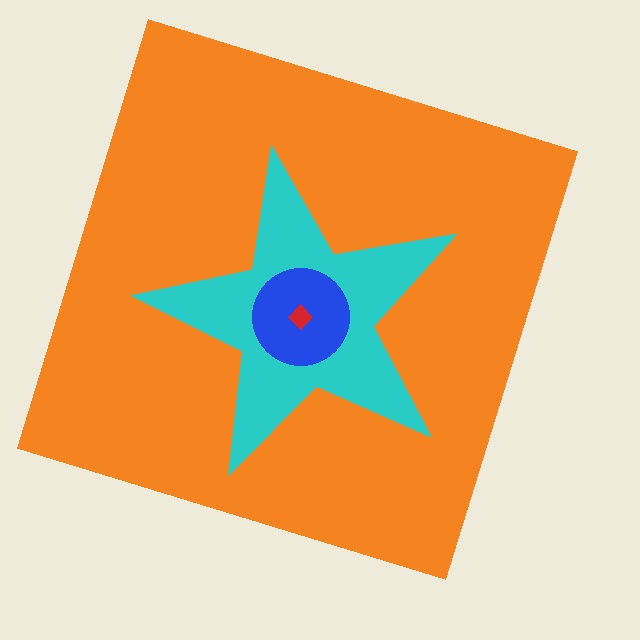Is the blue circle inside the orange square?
Yes.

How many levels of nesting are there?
4.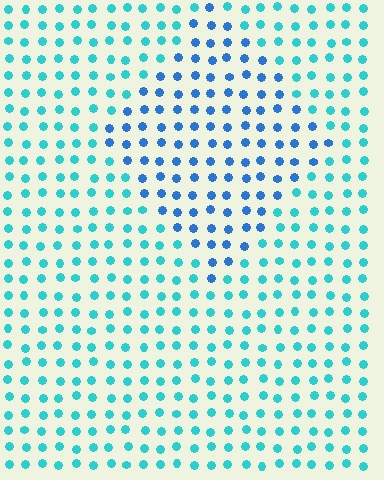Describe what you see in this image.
The image is filled with small cyan elements in a uniform arrangement. A diamond-shaped region is visible where the elements are tinted to a slightly different hue, forming a subtle color boundary.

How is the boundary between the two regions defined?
The boundary is defined purely by a slight shift in hue (about 34 degrees). Spacing, size, and orientation are identical on both sides.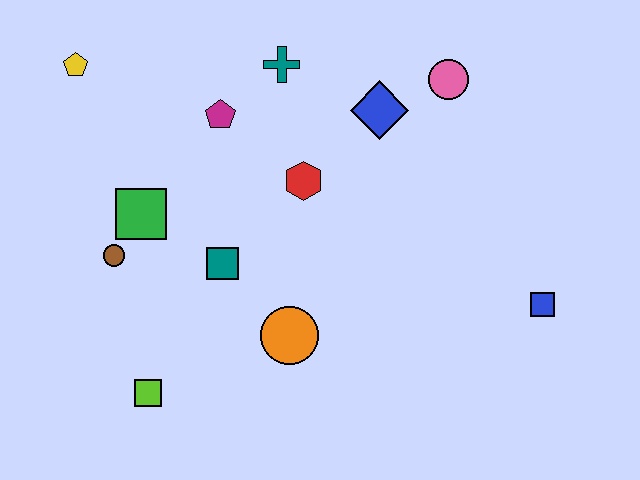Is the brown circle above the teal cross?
No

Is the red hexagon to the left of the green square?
No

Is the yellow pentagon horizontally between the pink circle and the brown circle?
No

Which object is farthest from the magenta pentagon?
The blue square is farthest from the magenta pentagon.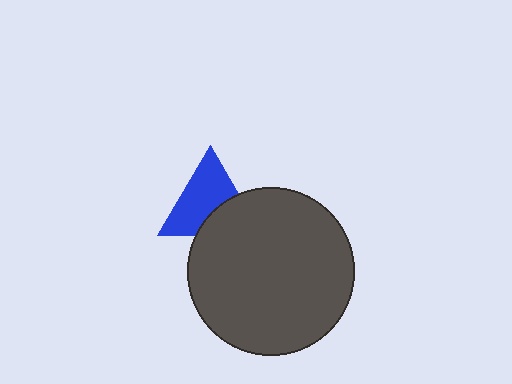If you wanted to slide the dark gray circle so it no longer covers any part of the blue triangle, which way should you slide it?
Slide it down — that is the most direct way to separate the two shapes.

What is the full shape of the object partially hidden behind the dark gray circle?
The partially hidden object is a blue triangle.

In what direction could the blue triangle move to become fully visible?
The blue triangle could move up. That would shift it out from behind the dark gray circle entirely.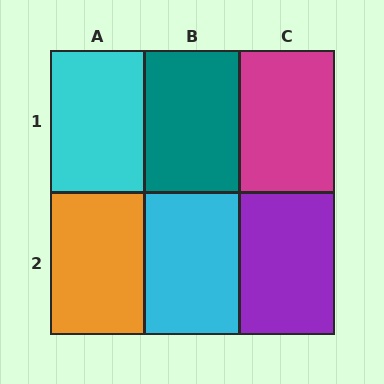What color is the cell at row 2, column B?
Cyan.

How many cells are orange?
1 cell is orange.